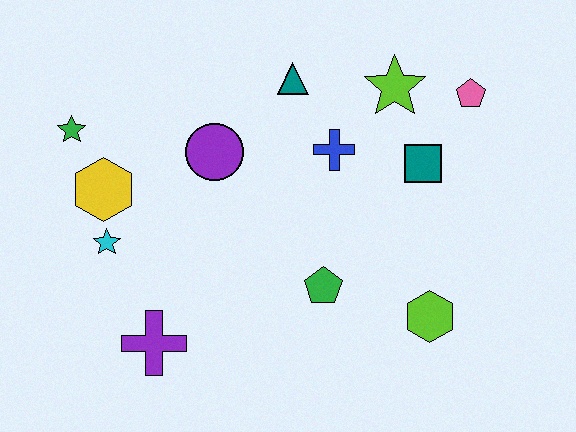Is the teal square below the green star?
Yes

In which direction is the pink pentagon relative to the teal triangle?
The pink pentagon is to the right of the teal triangle.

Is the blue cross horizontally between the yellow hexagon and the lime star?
Yes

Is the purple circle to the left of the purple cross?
No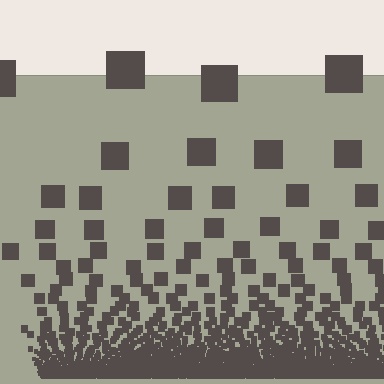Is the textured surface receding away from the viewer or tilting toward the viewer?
The surface appears to tilt toward the viewer. Texture elements get larger and sparser toward the top.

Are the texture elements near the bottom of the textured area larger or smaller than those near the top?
Smaller. The gradient is inverted — elements near the bottom are smaller and denser.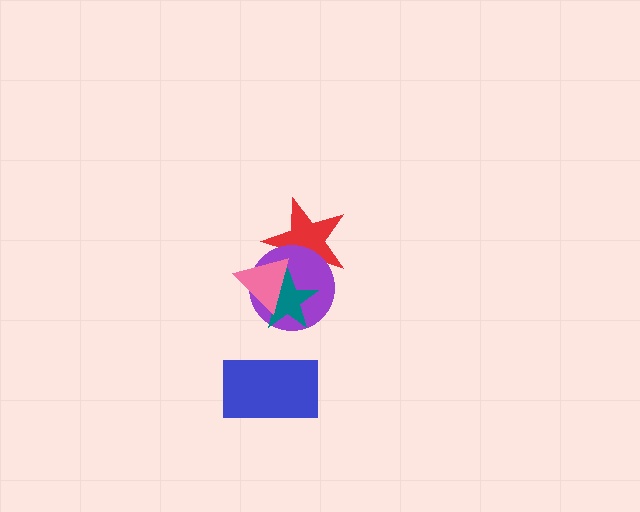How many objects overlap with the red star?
3 objects overlap with the red star.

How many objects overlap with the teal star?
3 objects overlap with the teal star.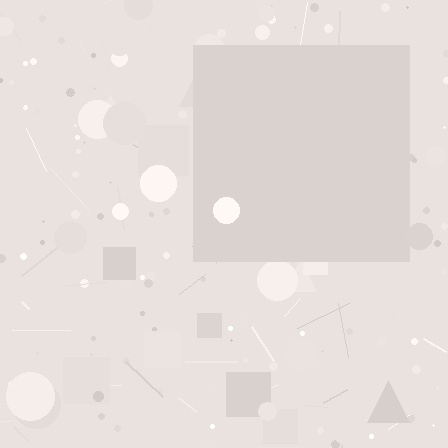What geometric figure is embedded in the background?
A square is embedded in the background.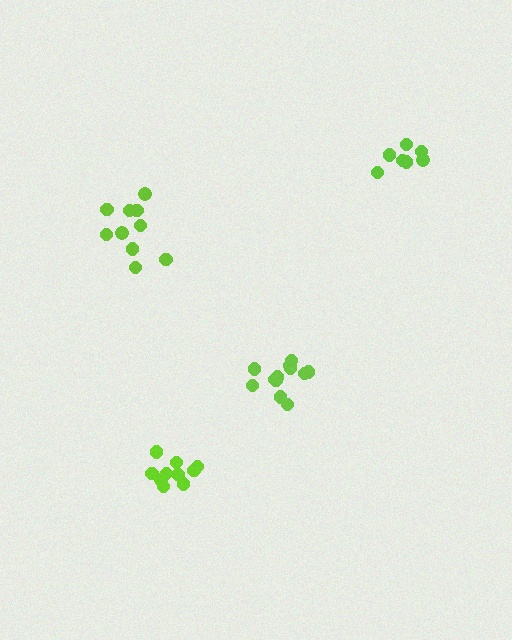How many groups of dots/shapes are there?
There are 4 groups.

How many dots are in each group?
Group 1: 10 dots, Group 2: 10 dots, Group 3: 12 dots, Group 4: 7 dots (39 total).